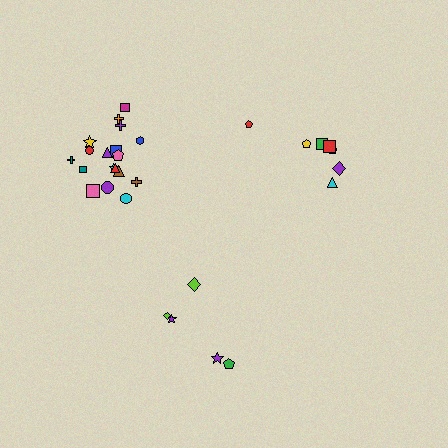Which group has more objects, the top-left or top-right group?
The top-left group.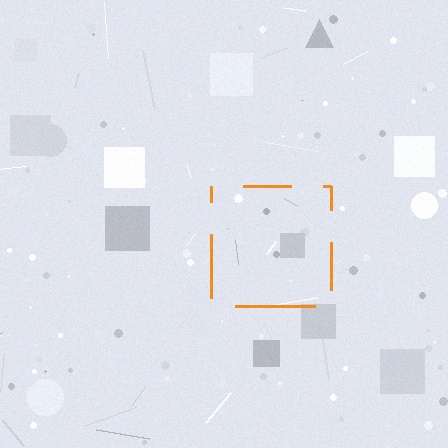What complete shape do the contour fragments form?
The contour fragments form a square.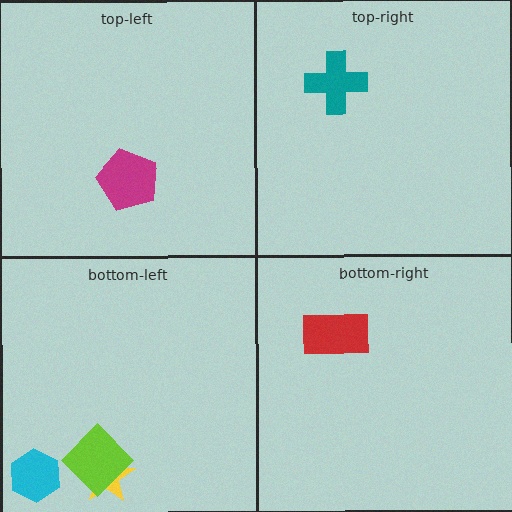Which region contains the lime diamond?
The bottom-left region.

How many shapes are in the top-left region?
1.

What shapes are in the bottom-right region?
The red rectangle.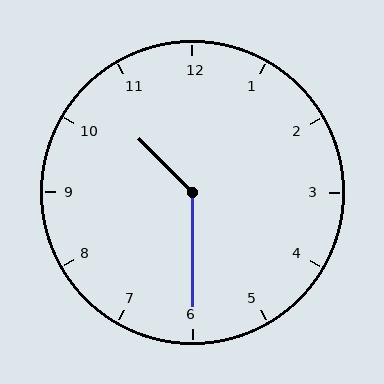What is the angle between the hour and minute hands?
Approximately 135 degrees.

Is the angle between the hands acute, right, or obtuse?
It is obtuse.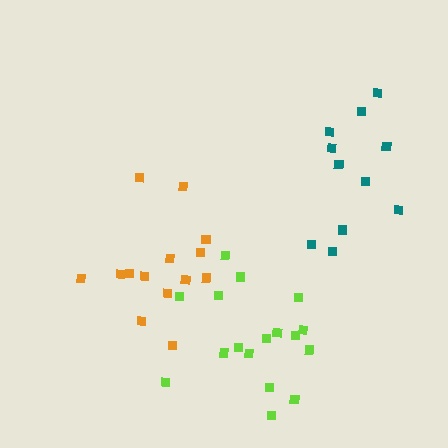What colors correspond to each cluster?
The clusters are colored: orange, teal, lime.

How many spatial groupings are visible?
There are 3 spatial groupings.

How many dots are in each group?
Group 1: 14 dots, Group 2: 11 dots, Group 3: 17 dots (42 total).